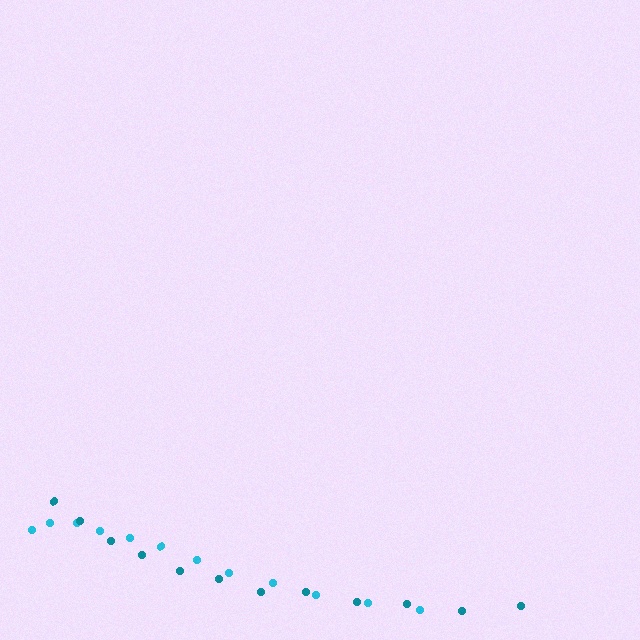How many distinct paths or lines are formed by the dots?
There are 2 distinct paths.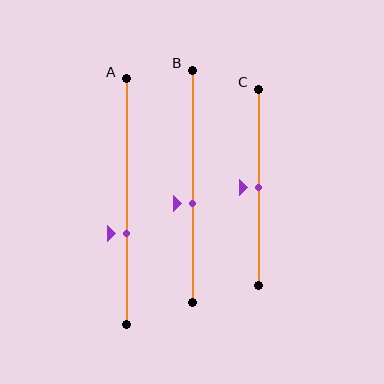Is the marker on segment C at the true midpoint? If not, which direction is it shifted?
Yes, the marker on segment C is at the true midpoint.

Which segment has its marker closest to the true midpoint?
Segment C has its marker closest to the true midpoint.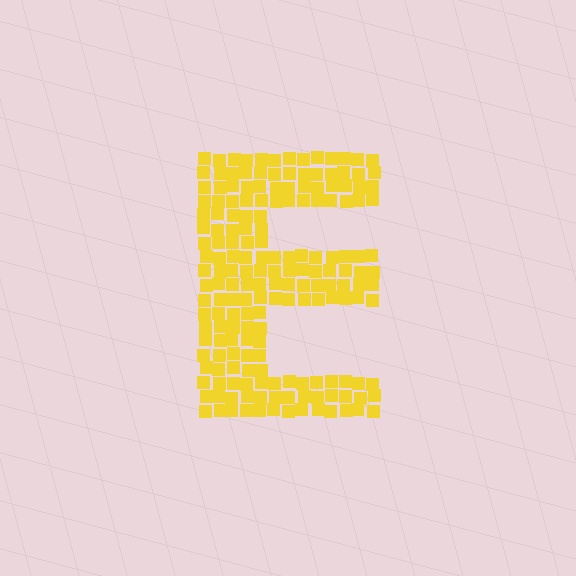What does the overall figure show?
The overall figure shows the letter E.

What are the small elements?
The small elements are squares.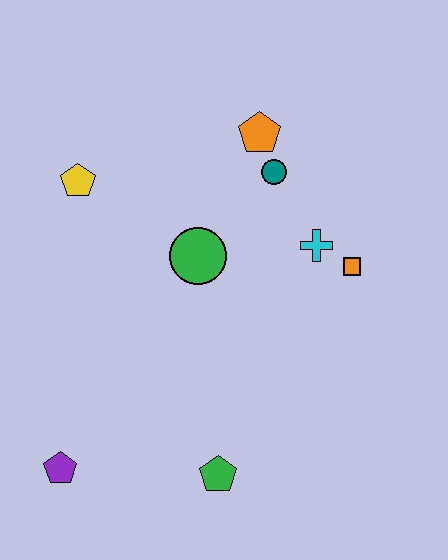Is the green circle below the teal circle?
Yes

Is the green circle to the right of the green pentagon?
No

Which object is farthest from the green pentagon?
The orange pentagon is farthest from the green pentagon.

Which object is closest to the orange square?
The cyan cross is closest to the orange square.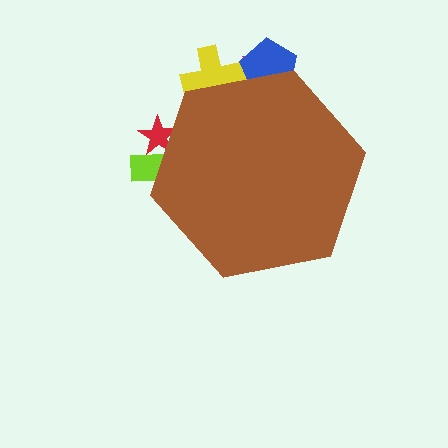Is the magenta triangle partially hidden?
Yes, the magenta triangle is partially hidden behind the brown hexagon.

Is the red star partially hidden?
Yes, the red star is partially hidden behind the brown hexagon.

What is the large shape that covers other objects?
A brown hexagon.